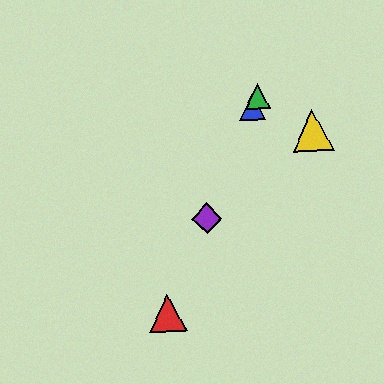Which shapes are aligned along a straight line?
The red triangle, the blue triangle, the green triangle, the purple diamond are aligned along a straight line.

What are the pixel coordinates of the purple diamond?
The purple diamond is at (207, 218).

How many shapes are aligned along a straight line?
4 shapes (the red triangle, the blue triangle, the green triangle, the purple diamond) are aligned along a straight line.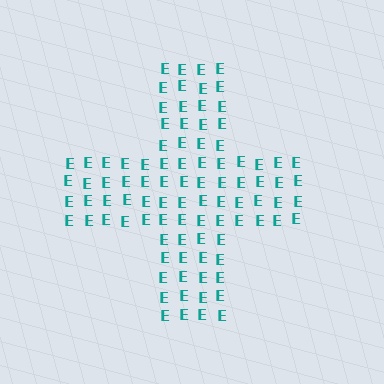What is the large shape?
The large shape is a cross.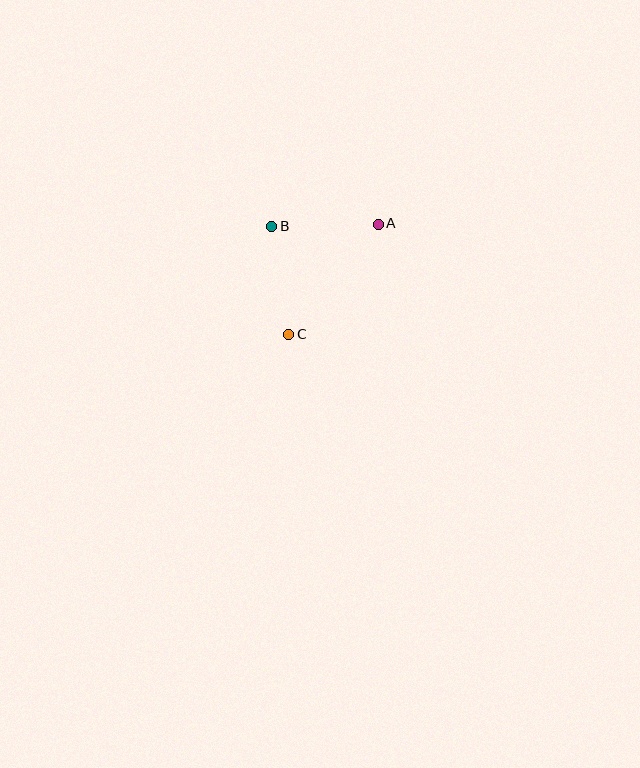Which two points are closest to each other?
Points A and B are closest to each other.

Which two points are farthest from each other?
Points A and C are farthest from each other.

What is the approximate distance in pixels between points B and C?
The distance between B and C is approximately 109 pixels.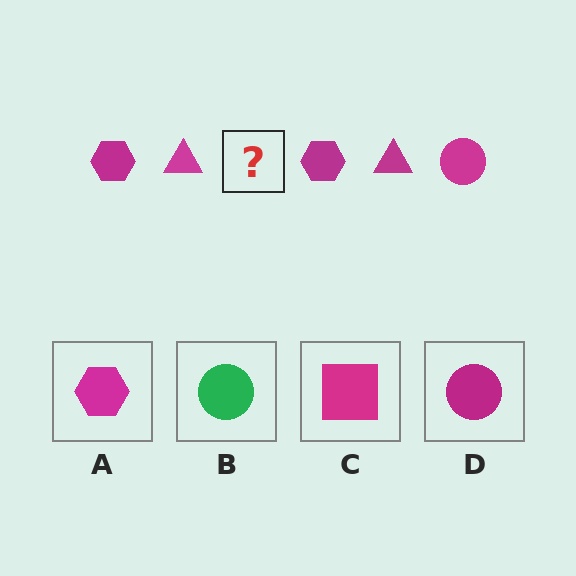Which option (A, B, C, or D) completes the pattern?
D.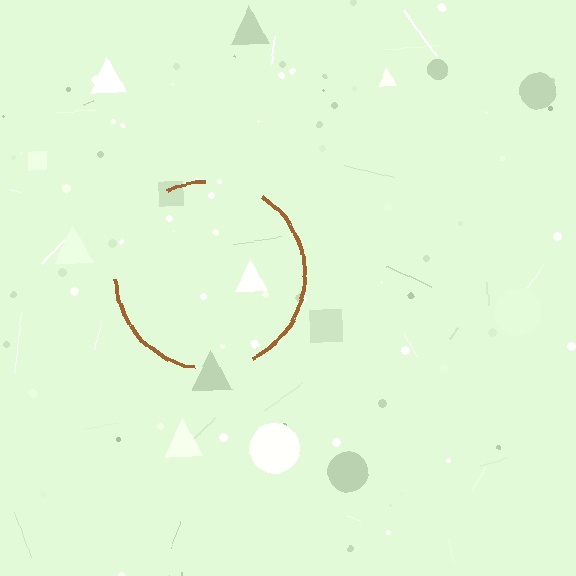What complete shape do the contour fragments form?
The contour fragments form a circle.